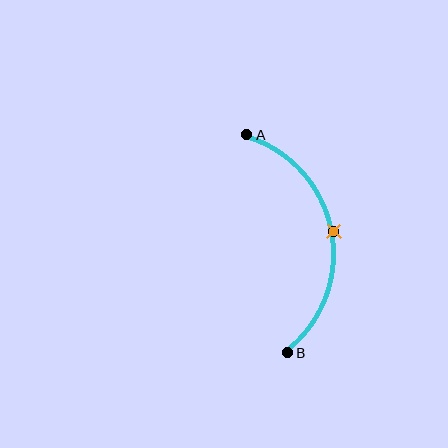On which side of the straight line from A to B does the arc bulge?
The arc bulges to the right of the straight line connecting A and B.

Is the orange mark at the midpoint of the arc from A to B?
Yes. The orange mark lies on the arc at equal arc-length from both A and B — it is the arc midpoint.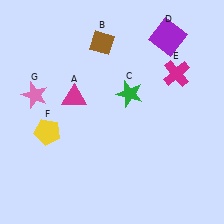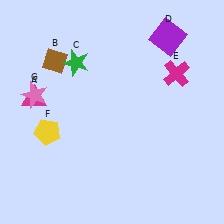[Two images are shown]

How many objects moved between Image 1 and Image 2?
3 objects moved between the two images.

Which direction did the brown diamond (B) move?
The brown diamond (B) moved left.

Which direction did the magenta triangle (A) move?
The magenta triangle (A) moved left.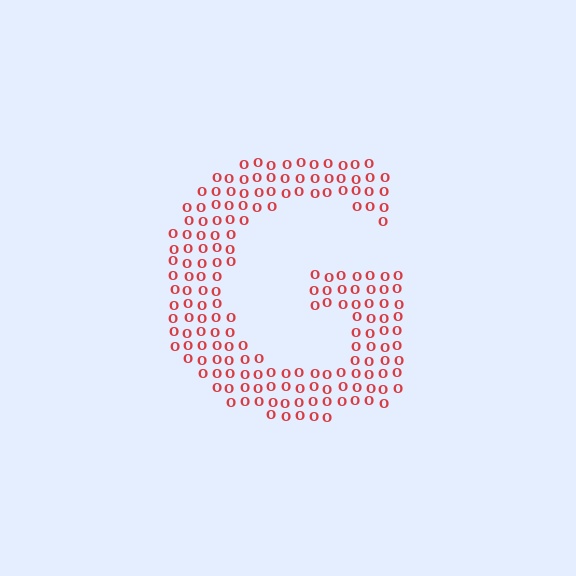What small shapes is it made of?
It is made of small letter O's.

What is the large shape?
The large shape is the letter G.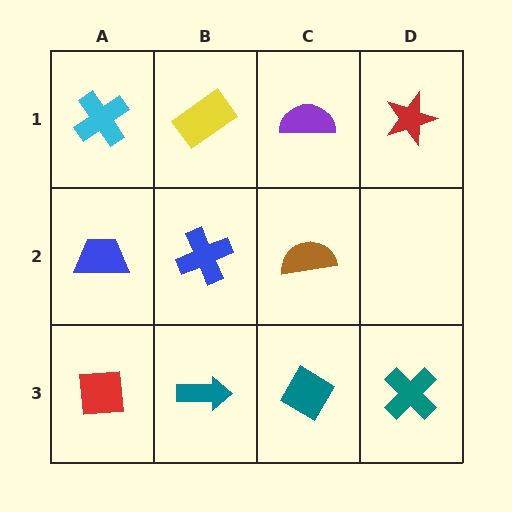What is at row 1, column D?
A red star.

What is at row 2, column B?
A blue cross.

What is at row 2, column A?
A blue trapezoid.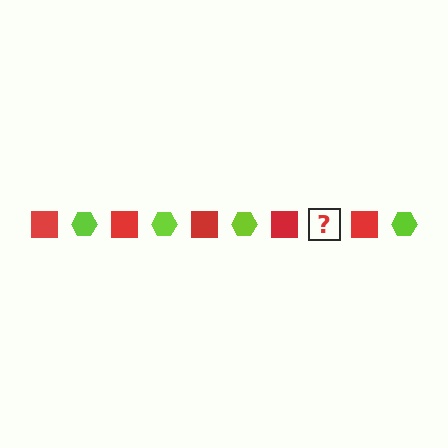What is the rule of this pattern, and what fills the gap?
The rule is that the pattern alternates between red square and lime hexagon. The gap should be filled with a lime hexagon.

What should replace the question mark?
The question mark should be replaced with a lime hexagon.